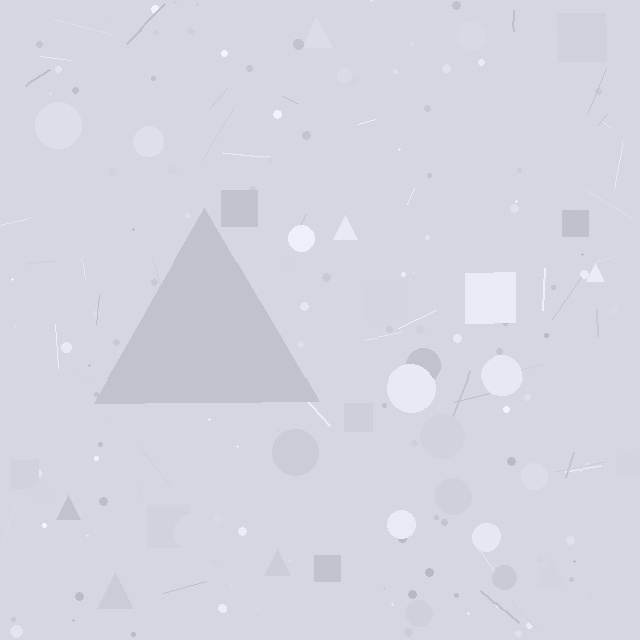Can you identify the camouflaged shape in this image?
The camouflaged shape is a triangle.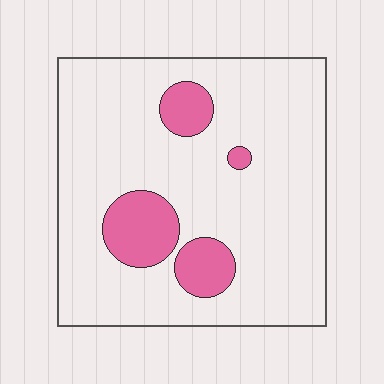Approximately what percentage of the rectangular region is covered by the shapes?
Approximately 15%.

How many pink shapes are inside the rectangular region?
4.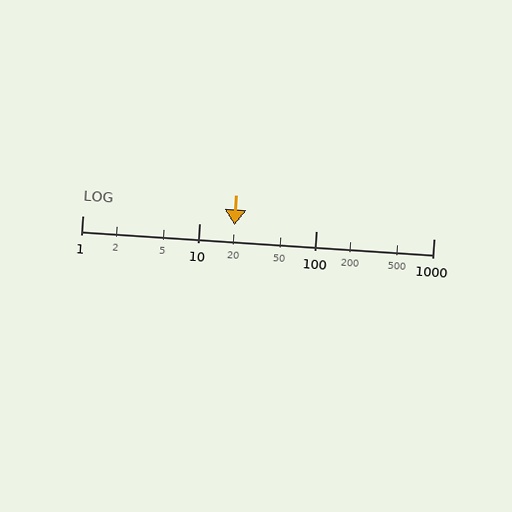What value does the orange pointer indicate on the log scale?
The pointer indicates approximately 20.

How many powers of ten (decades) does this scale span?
The scale spans 3 decades, from 1 to 1000.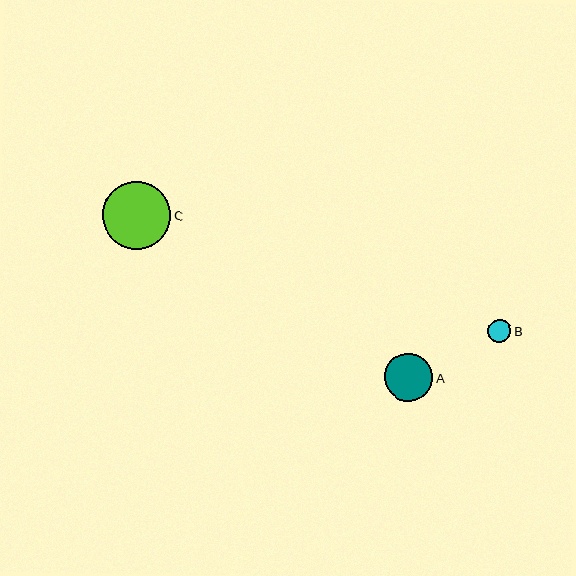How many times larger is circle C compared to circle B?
Circle C is approximately 2.9 times the size of circle B.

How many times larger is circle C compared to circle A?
Circle C is approximately 1.4 times the size of circle A.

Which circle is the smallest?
Circle B is the smallest with a size of approximately 23 pixels.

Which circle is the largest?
Circle C is the largest with a size of approximately 68 pixels.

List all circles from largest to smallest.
From largest to smallest: C, A, B.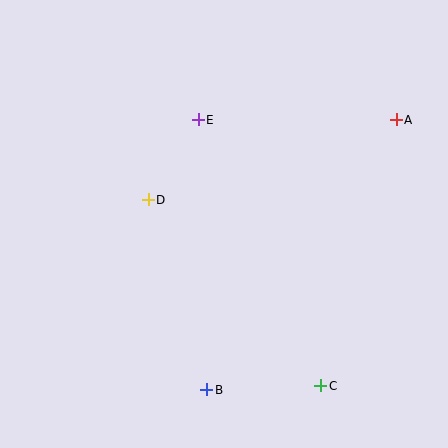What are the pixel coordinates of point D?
Point D is at (148, 200).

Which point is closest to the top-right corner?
Point A is closest to the top-right corner.